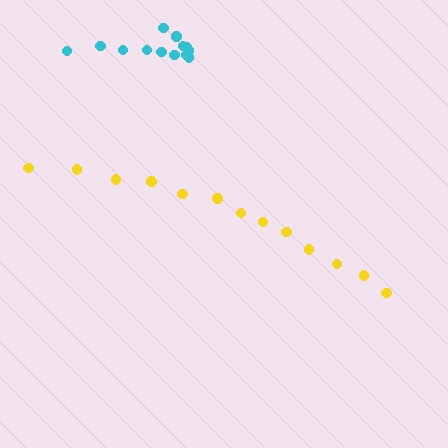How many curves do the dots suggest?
There are 2 distinct paths.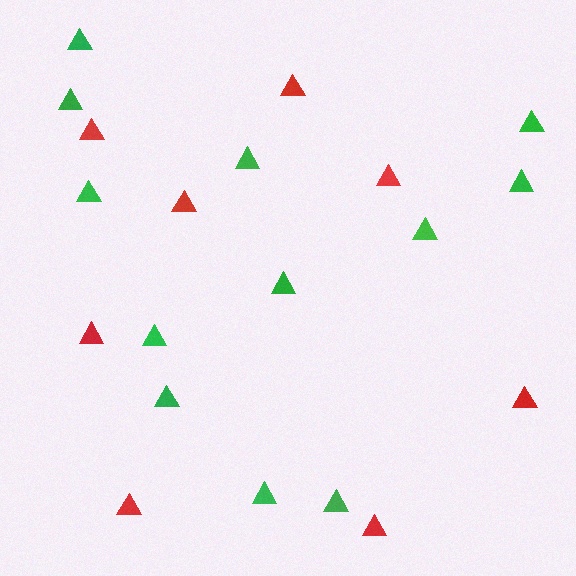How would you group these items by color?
There are 2 groups: one group of red triangles (8) and one group of green triangles (12).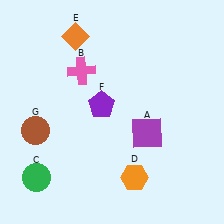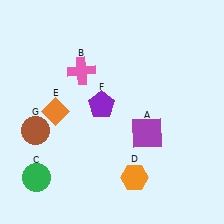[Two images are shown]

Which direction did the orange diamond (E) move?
The orange diamond (E) moved down.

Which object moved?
The orange diamond (E) moved down.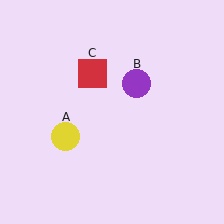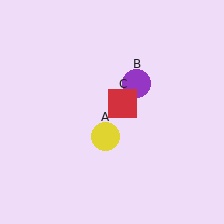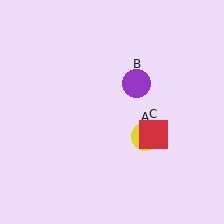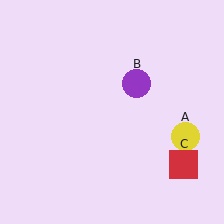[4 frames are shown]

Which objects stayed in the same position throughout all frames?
Purple circle (object B) remained stationary.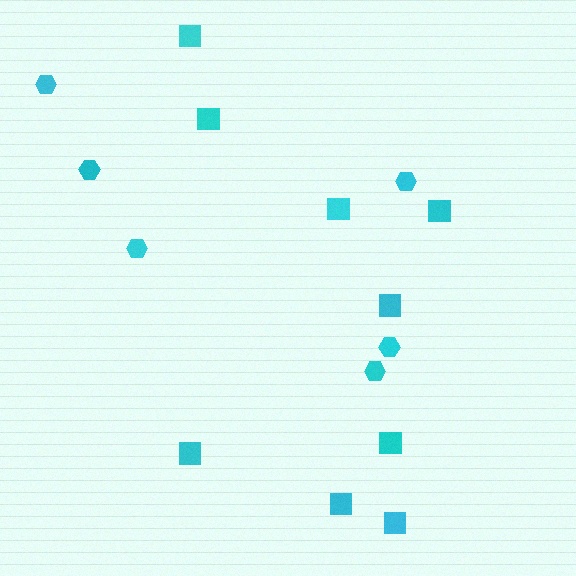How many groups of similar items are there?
There are 2 groups: one group of squares (9) and one group of hexagons (6).